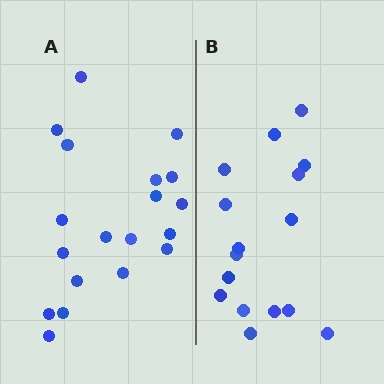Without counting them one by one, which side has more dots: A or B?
Region A (the left region) has more dots.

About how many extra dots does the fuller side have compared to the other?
Region A has just a few more — roughly 2 or 3 more dots than region B.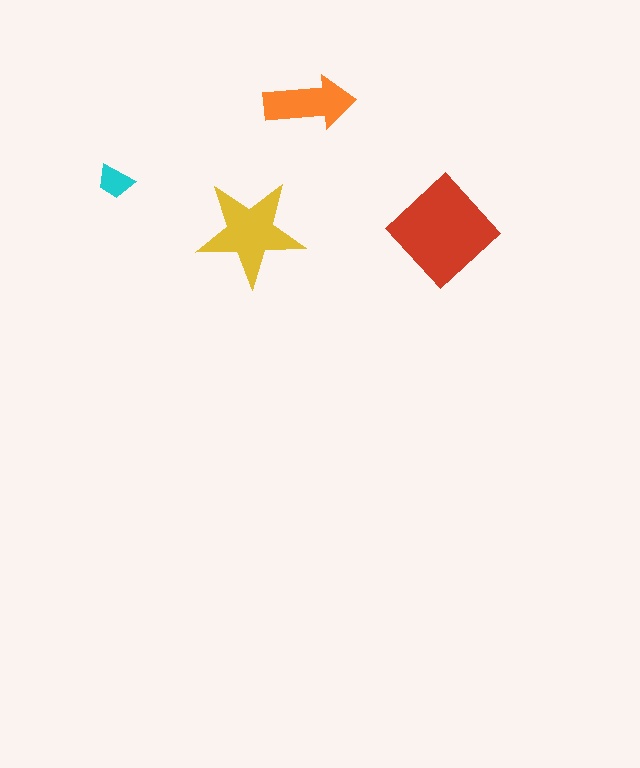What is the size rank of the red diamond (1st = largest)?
1st.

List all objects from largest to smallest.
The red diamond, the yellow star, the orange arrow, the cyan trapezoid.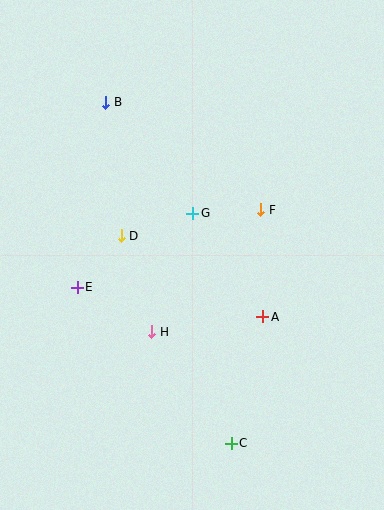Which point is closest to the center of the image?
Point G at (193, 213) is closest to the center.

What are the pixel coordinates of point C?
Point C is at (231, 443).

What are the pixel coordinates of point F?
Point F is at (261, 210).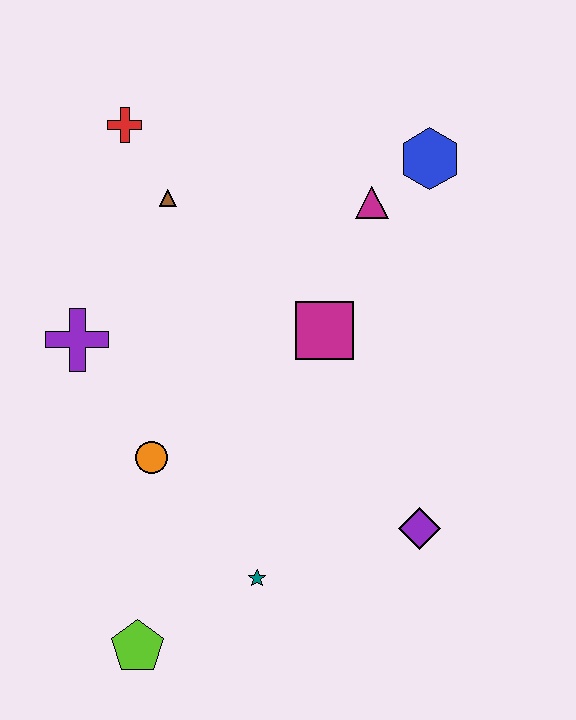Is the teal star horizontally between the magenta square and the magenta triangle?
No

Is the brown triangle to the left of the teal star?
Yes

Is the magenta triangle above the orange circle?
Yes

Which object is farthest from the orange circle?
The blue hexagon is farthest from the orange circle.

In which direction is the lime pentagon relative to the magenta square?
The lime pentagon is below the magenta square.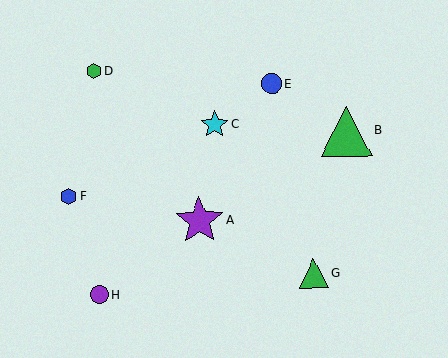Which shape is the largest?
The green triangle (labeled B) is the largest.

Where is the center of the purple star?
The center of the purple star is at (199, 221).